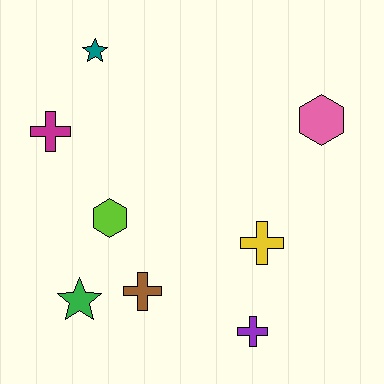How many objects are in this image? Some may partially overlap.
There are 8 objects.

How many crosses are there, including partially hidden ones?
There are 4 crosses.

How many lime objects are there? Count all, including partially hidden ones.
There is 1 lime object.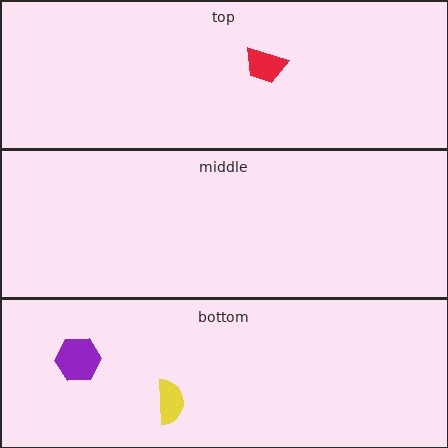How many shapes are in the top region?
1.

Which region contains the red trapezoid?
The top region.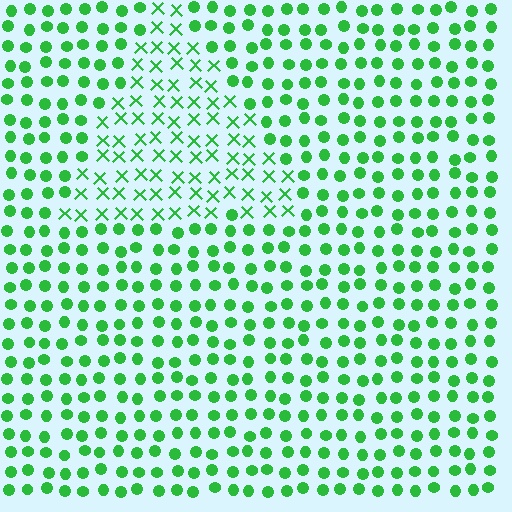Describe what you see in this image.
The image is filled with small green elements arranged in a uniform grid. A triangle-shaped region contains X marks, while the surrounding area contains circles. The boundary is defined purely by the change in element shape.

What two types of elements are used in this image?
The image uses X marks inside the triangle region and circles outside it.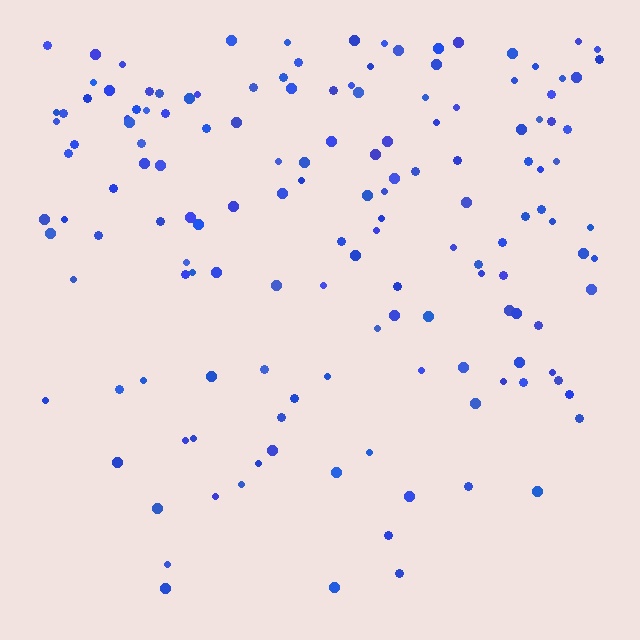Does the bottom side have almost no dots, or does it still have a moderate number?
Still a moderate number, just noticeably fewer than the top.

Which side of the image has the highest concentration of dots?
The top.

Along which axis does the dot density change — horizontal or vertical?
Vertical.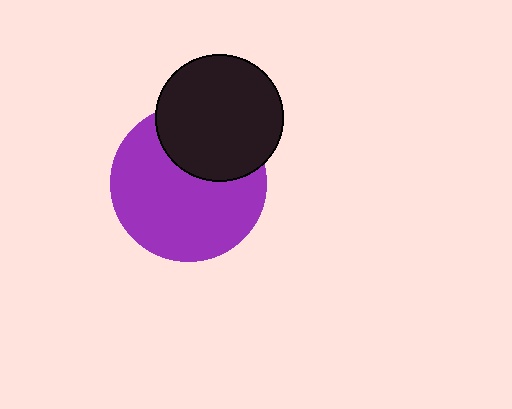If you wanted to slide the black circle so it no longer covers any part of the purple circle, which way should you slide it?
Slide it up — that is the most direct way to separate the two shapes.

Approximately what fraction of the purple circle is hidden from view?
Roughly 31% of the purple circle is hidden behind the black circle.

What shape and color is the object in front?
The object in front is a black circle.